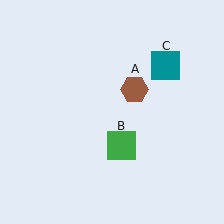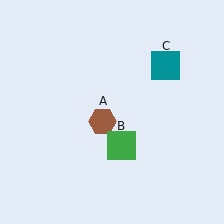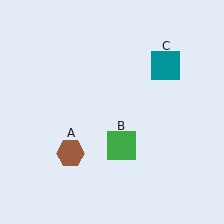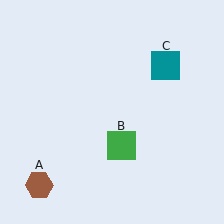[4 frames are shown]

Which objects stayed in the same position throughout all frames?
Green square (object B) and teal square (object C) remained stationary.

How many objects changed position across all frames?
1 object changed position: brown hexagon (object A).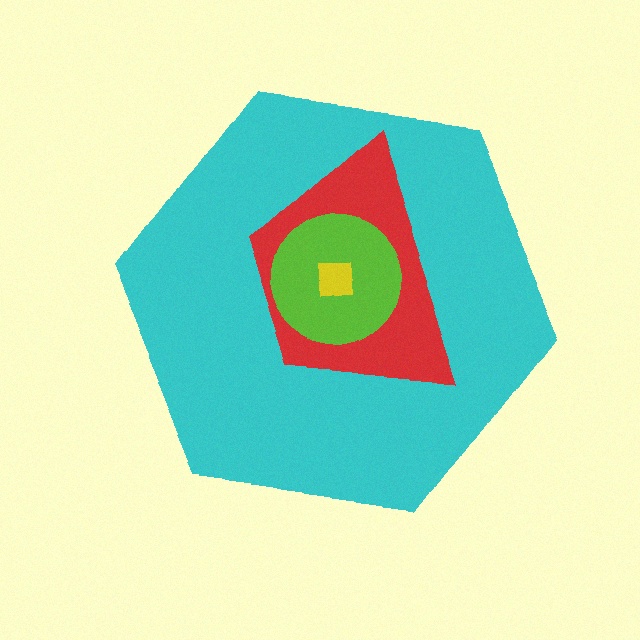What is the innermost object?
The yellow square.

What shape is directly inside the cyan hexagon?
The red trapezoid.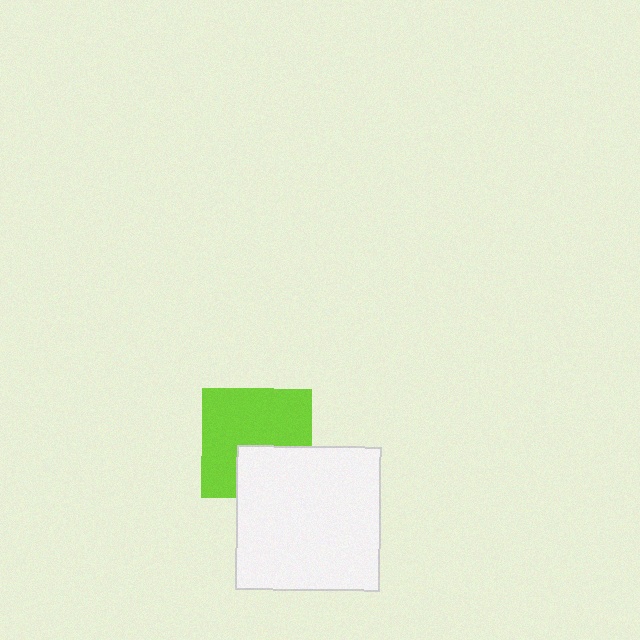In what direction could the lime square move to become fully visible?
The lime square could move up. That would shift it out from behind the white square entirely.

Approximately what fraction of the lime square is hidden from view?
Roughly 34% of the lime square is hidden behind the white square.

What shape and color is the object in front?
The object in front is a white square.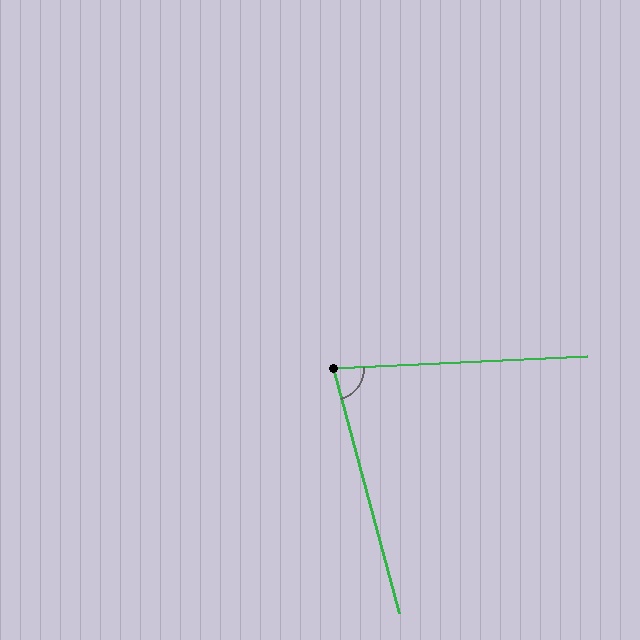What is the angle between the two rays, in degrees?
Approximately 77 degrees.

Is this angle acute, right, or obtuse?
It is acute.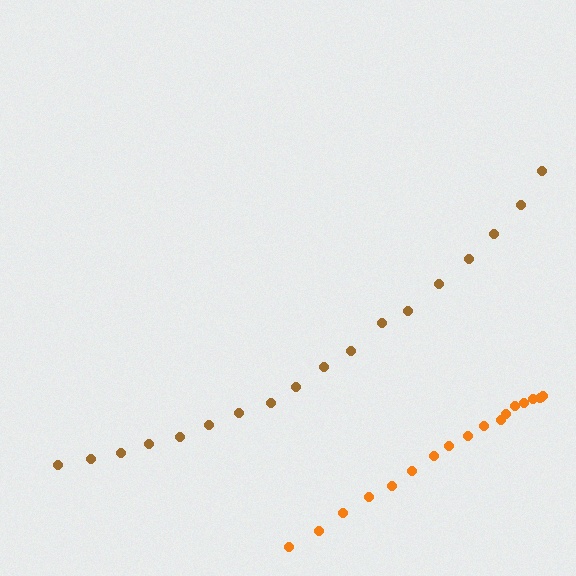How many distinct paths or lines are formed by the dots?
There are 2 distinct paths.